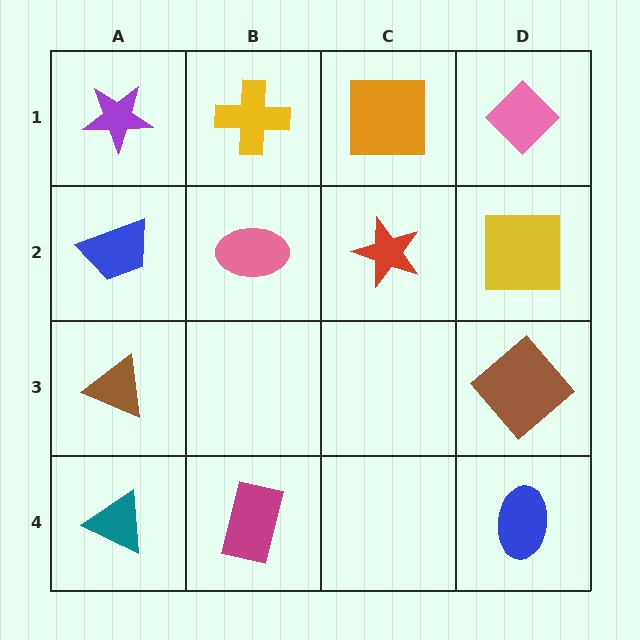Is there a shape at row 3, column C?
No, that cell is empty.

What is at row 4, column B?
A magenta rectangle.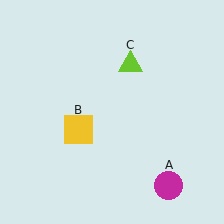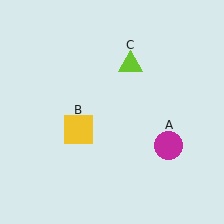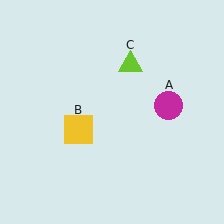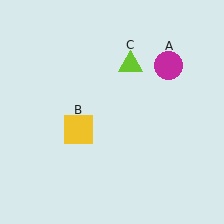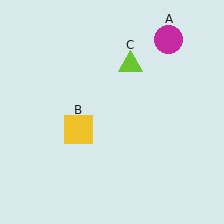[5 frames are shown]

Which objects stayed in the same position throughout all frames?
Yellow square (object B) and lime triangle (object C) remained stationary.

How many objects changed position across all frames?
1 object changed position: magenta circle (object A).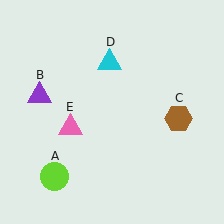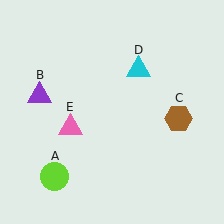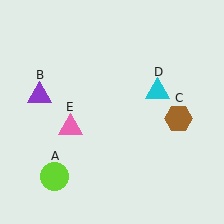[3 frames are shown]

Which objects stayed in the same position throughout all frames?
Lime circle (object A) and purple triangle (object B) and brown hexagon (object C) and pink triangle (object E) remained stationary.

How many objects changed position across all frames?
1 object changed position: cyan triangle (object D).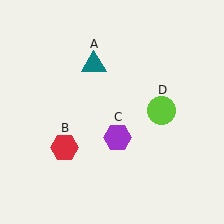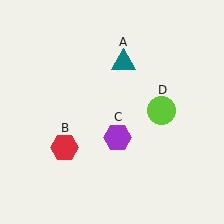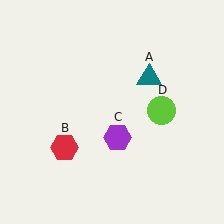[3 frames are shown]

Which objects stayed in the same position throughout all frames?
Red hexagon (object B) and purple hexagon (object C) and lime circle (object D) remained stationary.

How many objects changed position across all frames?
1 object changed position: teal triangle (object A).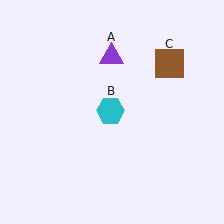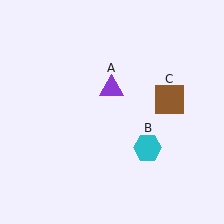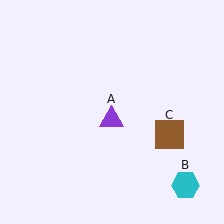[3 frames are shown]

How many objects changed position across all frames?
3 objects changed position: purple triangle (object A), cyan hexagon (object B), brown square (object C).